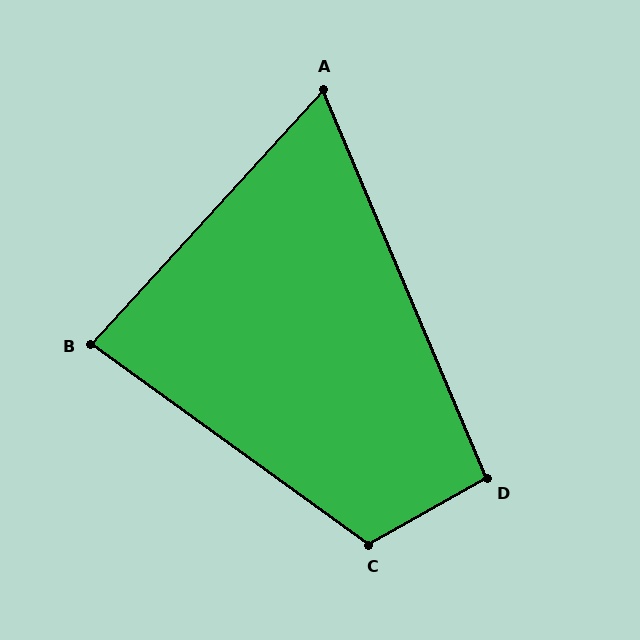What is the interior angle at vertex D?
Approximately 97 degrees (obtuse).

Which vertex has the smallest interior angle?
A, at approximately 65 degrees.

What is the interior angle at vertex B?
Approximately 83 degrees (acute).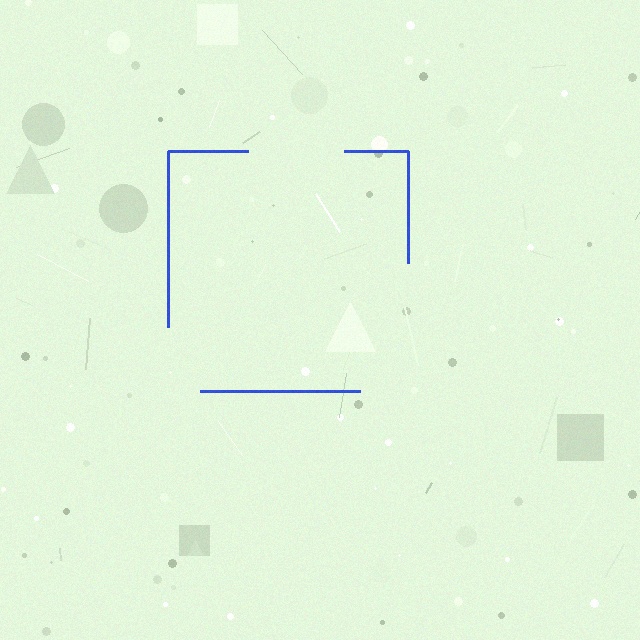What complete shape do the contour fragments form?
The contour fragments form a square.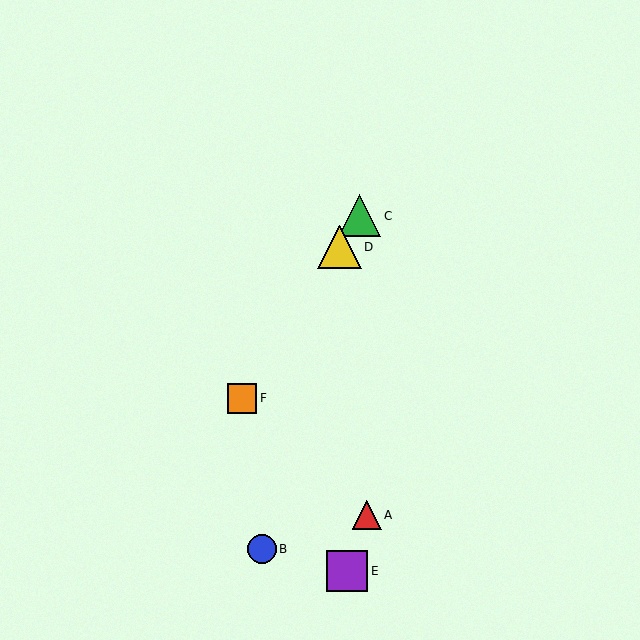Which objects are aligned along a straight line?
Objects C, D, F are aligned along a straight line.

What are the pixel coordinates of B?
Object B is at (262, 549).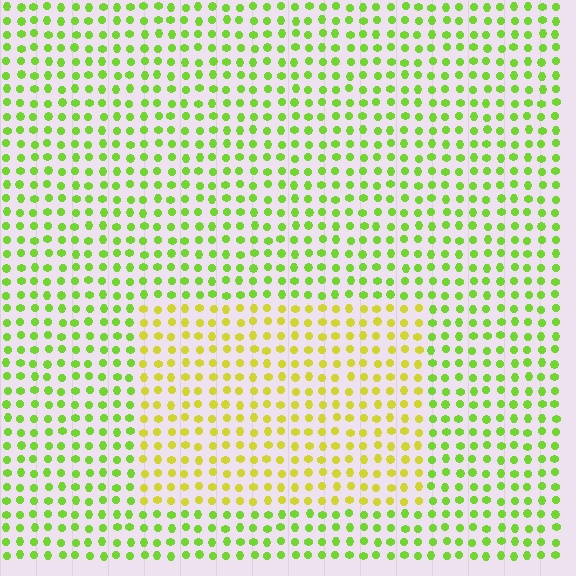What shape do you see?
I see a rectangle.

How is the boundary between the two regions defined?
The boundary is defined purely by a slight shift in hue (about 35 degrees). Spacing, size, and orientation are identical on both sides.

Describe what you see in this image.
The image is filled with small lime elements in a uniform arrangement. A rectangle-shaped region is visible where the elements are tinted to a slightly different hue, forming a subtle color boundary.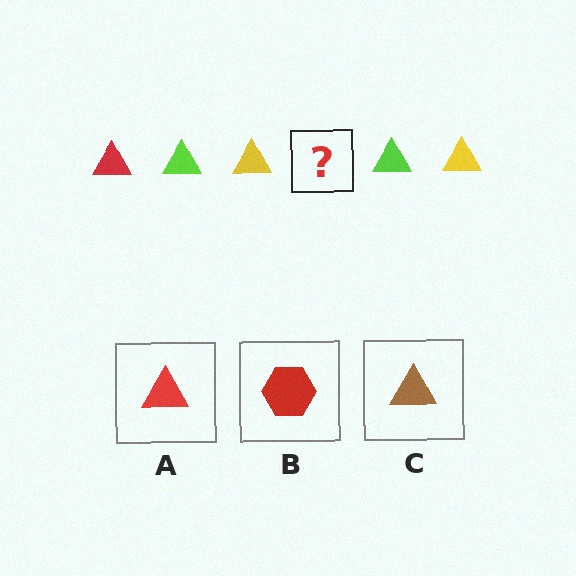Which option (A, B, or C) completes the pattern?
A.